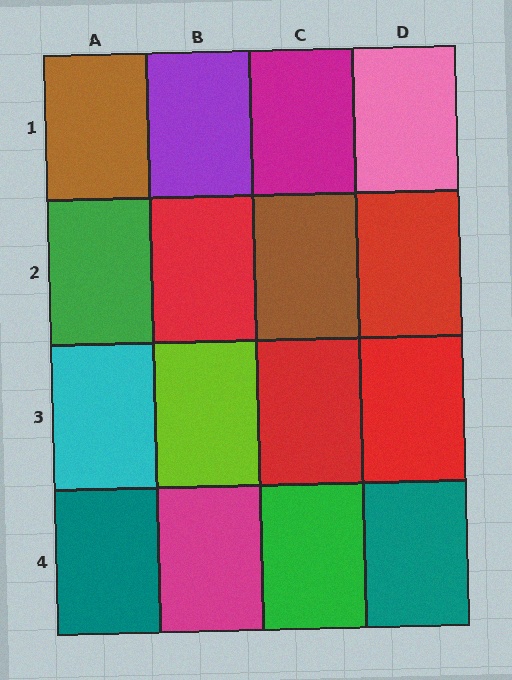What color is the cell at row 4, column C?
Green.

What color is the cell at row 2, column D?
Red.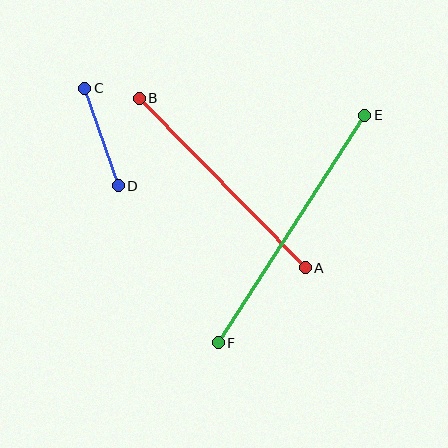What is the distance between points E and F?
The distance is approximately 270 pixels.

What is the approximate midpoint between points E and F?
The midpoint is at approximately (292, 229) pixels.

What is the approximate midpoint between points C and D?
The midpoint is at approximately (101, 137) pixels.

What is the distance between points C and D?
The distance is approximately 103 pixels.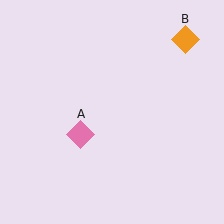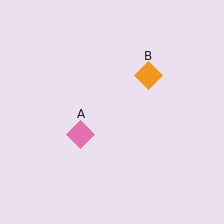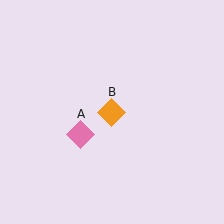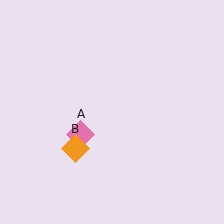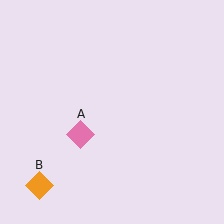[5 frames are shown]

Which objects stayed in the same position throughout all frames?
Pink diamond (object A) remained stationary.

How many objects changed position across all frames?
1 object changed position: orange diamond (object B).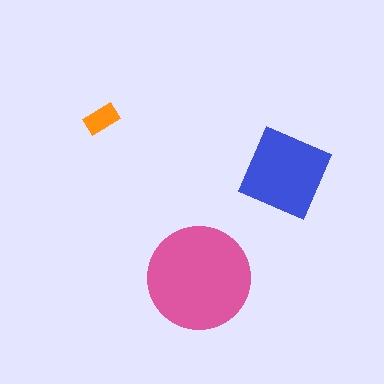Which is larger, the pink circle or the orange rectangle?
The pink circle.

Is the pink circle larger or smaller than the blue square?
Larger.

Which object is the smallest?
The orange rectangle.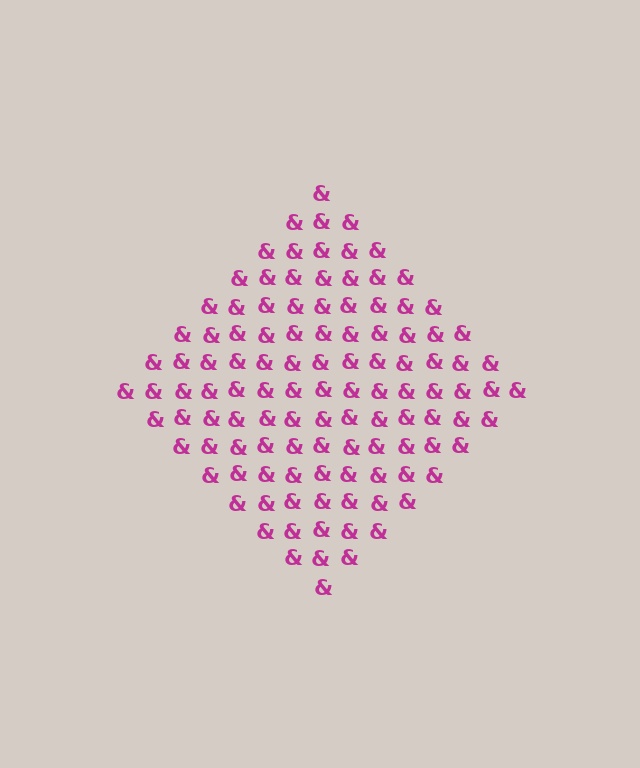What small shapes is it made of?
It is made of small ampersands.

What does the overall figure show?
The overall figure shows a diamond.